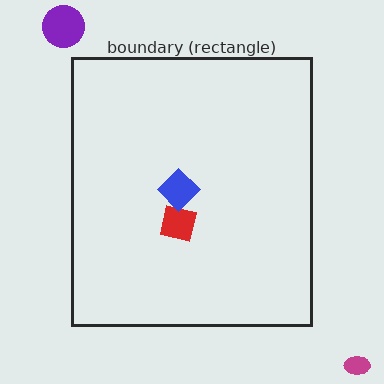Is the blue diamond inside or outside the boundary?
Inside.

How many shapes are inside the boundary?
2 inside, 2 outside.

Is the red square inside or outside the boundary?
Inside.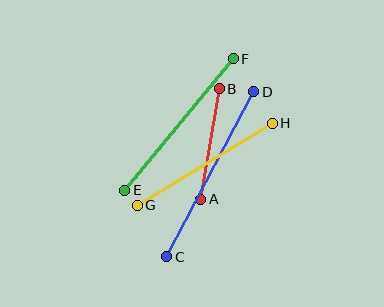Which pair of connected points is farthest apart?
Points C and D are farthest apart.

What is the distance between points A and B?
The distance is approximately 112 pixels.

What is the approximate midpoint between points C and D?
The midpoint is at approximately (210, 174) pixels.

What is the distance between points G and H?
The distance is approximately 158 pixels.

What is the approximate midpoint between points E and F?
The midpoint is at approximately (179, 125) pixels.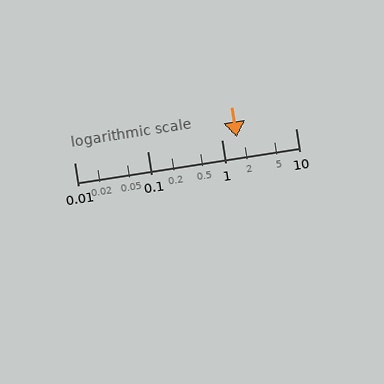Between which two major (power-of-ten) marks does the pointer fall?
The pointer is between 1 and 10.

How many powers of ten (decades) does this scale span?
The scale spans 3 decades, from 0.01 to 10.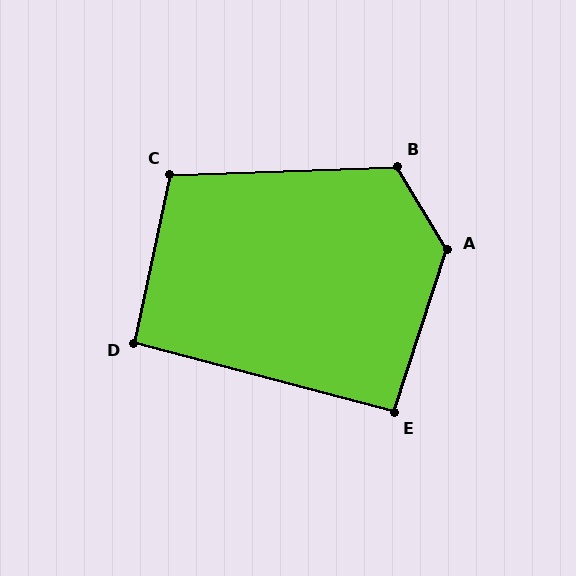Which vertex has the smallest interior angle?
D, at approximately 93 degrees.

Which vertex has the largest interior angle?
A, at approximately 131 degrees.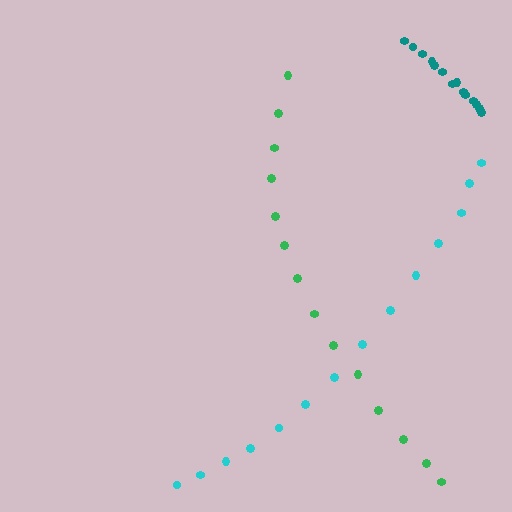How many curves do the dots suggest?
There are 3 distinct paths.